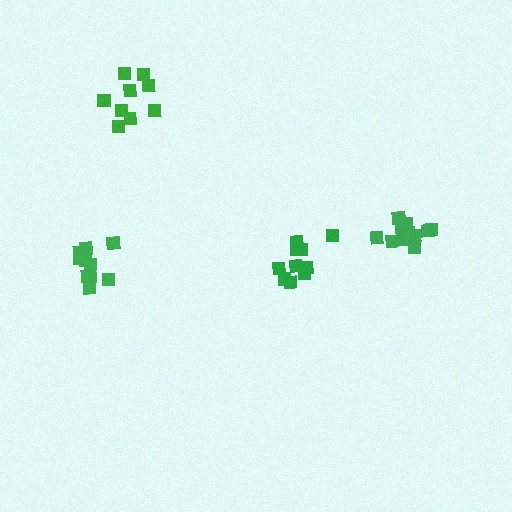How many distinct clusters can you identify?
There are 4 distinct clusters.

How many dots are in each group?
Group 1: 11 dots, Group 2: 10 dots, Group 3: 10 dots, Group 4: 9 dots (40 total).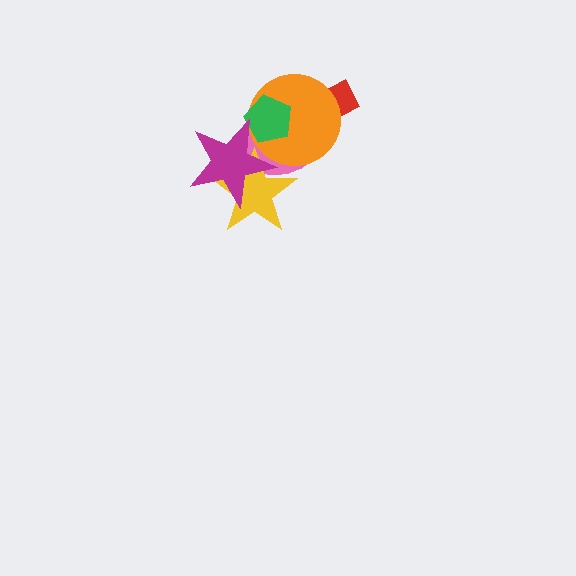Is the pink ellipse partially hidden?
Yes, it is partially covered by another shape.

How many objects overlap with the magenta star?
4 objects overlap with the magenta star.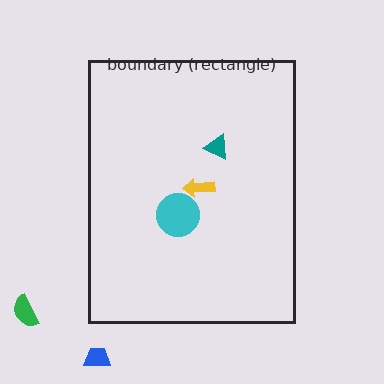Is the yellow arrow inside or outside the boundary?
Inside.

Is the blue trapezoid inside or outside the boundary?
Outside.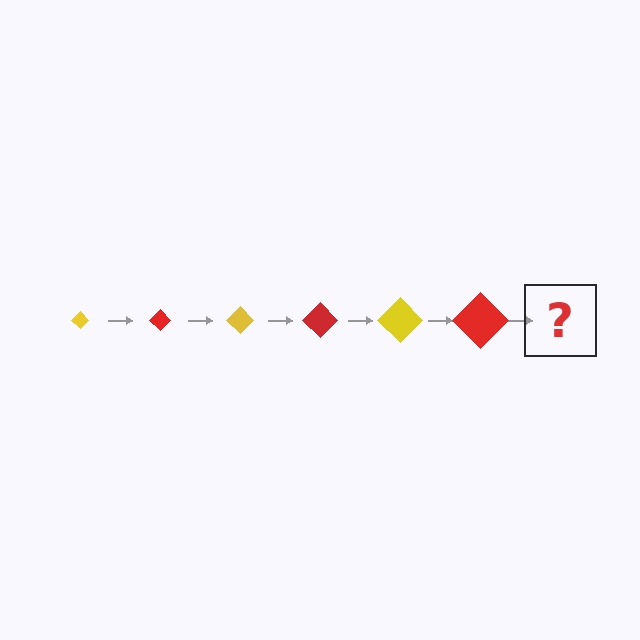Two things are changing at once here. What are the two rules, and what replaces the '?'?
The two rules are that the diamond grows larger each step and the color cycles through yellow and red. The '?' should be a yellow diamond, larger than the previous one.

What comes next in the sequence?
The next element should be a yellow diamond, larger than the previous one.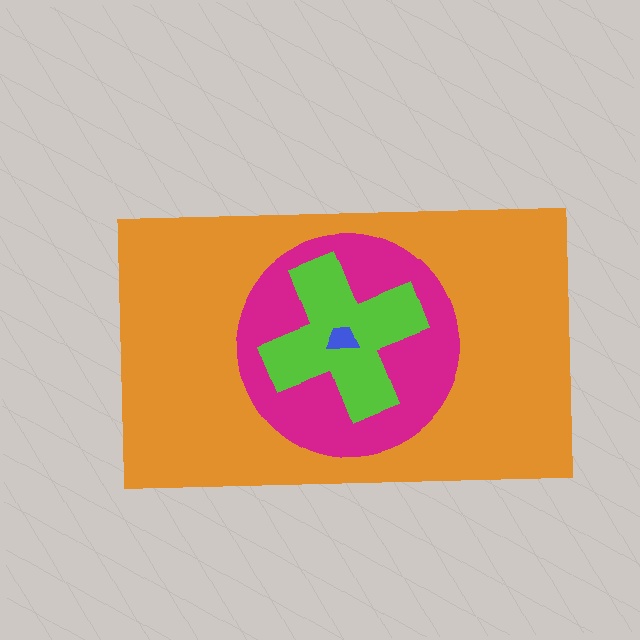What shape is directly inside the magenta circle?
The lime cross.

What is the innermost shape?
The blue trapezoid.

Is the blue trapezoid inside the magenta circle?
Yes.